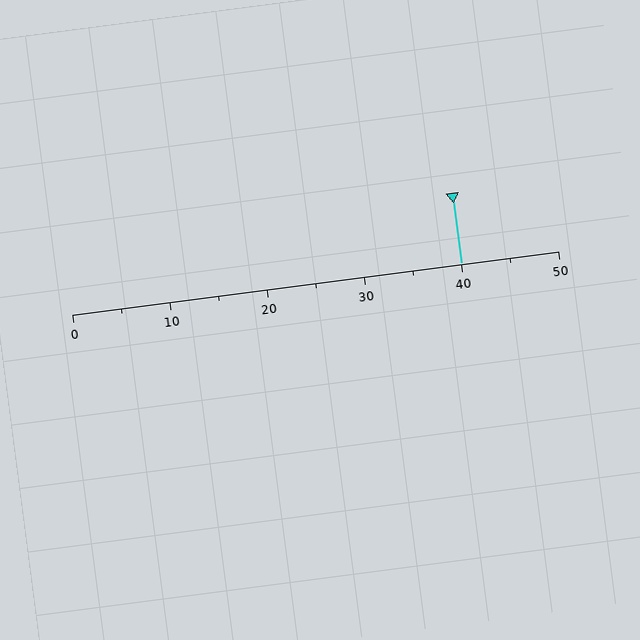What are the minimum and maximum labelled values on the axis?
The axis runs from 0 to 50.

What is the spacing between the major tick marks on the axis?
The major ticks are spaced 10 apart.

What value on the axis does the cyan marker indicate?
The marker indicates approximately 40.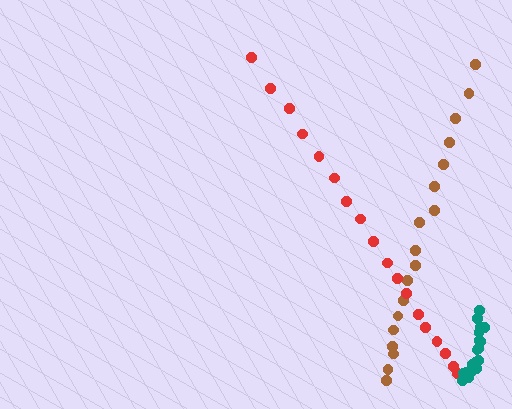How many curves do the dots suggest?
There are 3 distinct paths.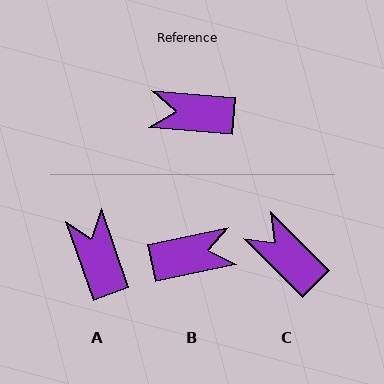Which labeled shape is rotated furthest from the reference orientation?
B, about 163 degrees away.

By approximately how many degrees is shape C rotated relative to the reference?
Approximately 40 degrees clockwise.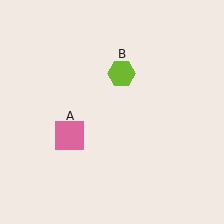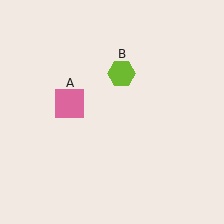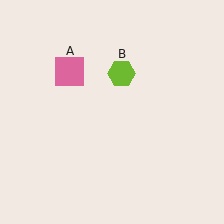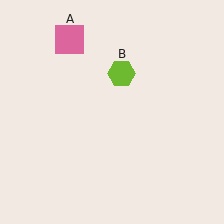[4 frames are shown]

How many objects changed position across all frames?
1 object changed position: pink square (object A).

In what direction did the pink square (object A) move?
The pink square (object A) moved up.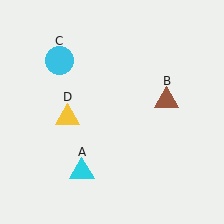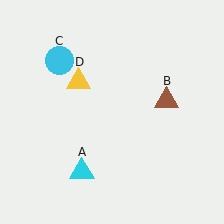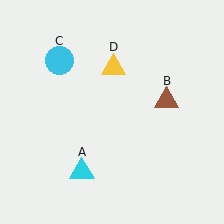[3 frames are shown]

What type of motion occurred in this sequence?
The yellow triangle (object D) rotated clockwise around the center of the scene.